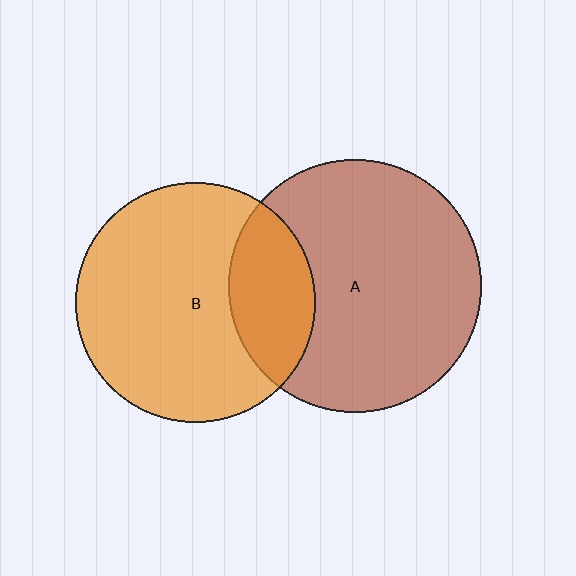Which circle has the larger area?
Circle A (brown).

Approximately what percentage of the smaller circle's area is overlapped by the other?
Approximately 25%.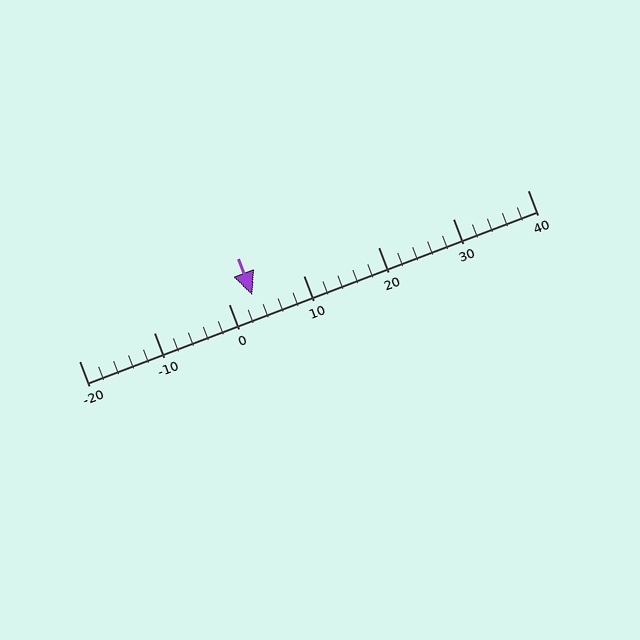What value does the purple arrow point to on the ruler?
The purple arrow points to approximately 3.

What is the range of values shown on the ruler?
The ruler shows values from -20 to 40.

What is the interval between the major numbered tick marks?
The major tick marks are spaced 10 units apart.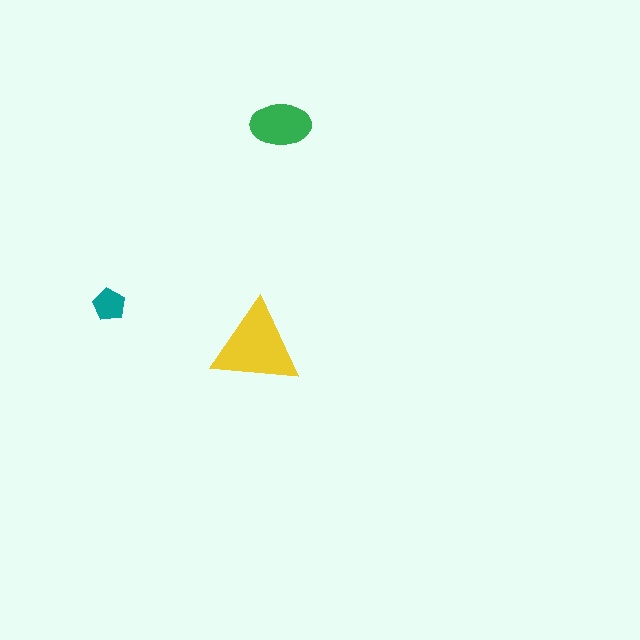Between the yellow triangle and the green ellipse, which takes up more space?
The yellow triangle.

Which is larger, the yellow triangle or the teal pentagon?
The yellow triangle.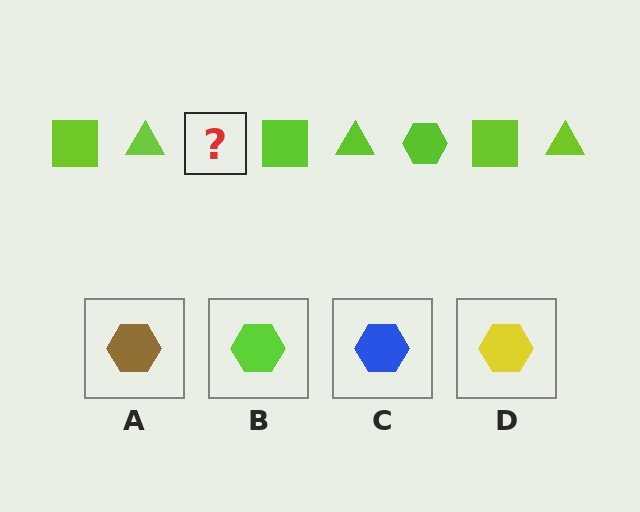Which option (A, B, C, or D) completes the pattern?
B.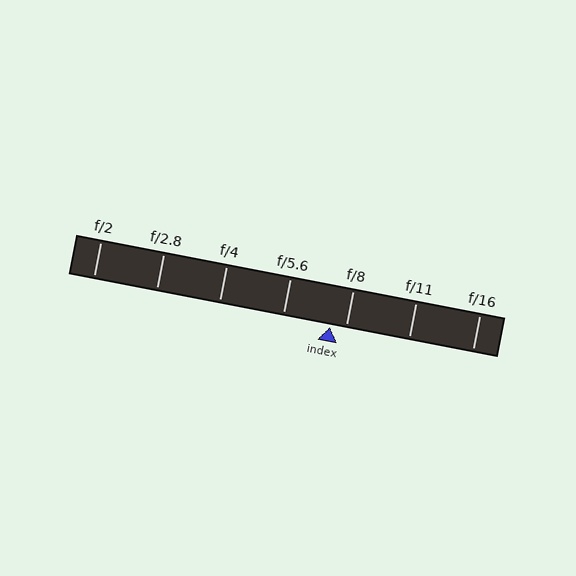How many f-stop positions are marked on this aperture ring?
There are 7 f-stop positions marked.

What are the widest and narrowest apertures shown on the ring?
The widest aperture shown is f/2 and the narrowest is f/16.